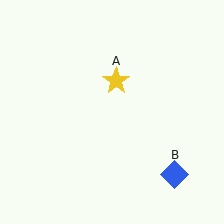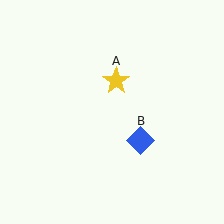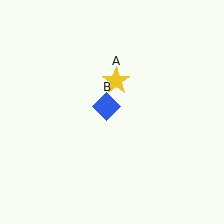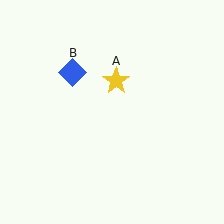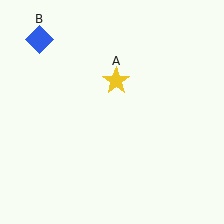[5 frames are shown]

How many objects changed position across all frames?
1 object changed position: blue diamond (object B).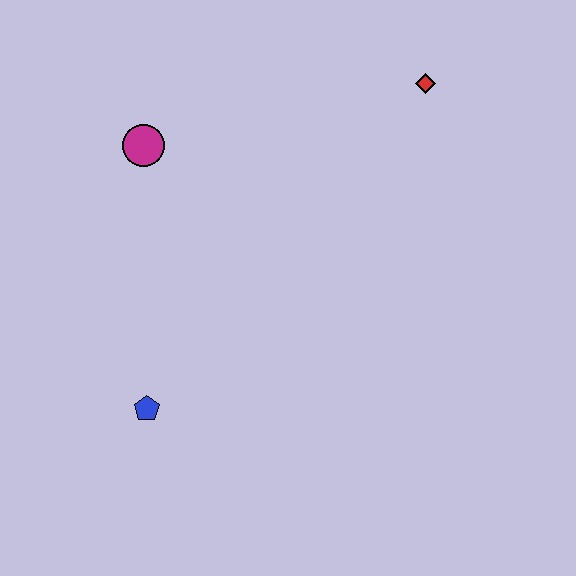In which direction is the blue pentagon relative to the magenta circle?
The blue pentagon is below the magenta circle.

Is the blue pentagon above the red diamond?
No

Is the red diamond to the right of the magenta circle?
Yes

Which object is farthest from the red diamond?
The blue pentagon is farthest from the red diamond.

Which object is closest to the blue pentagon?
The magenta circle is closest to the blue pentagon.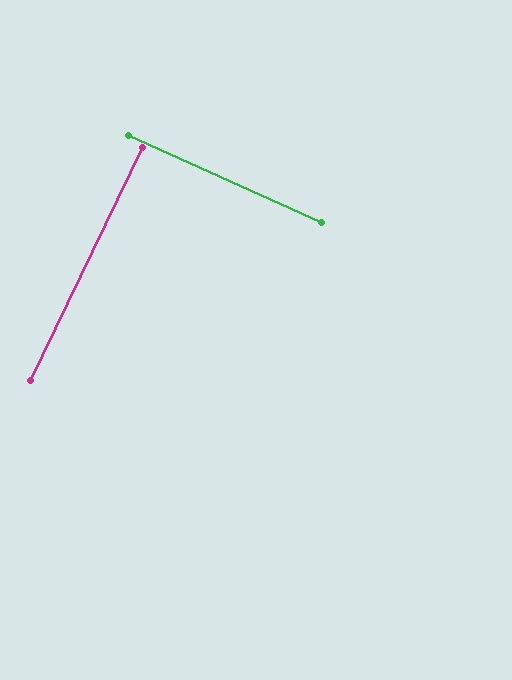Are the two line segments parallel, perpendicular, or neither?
Perpendicular — they meet at approximately 88°.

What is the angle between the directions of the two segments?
Approximately 88 degrees.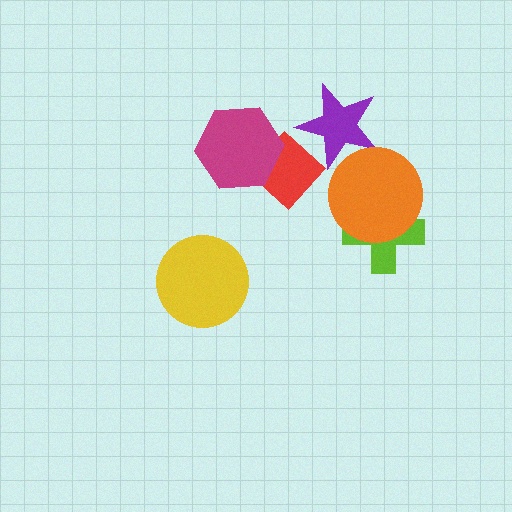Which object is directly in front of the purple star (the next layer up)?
The orange circle is directly in front of the purple star.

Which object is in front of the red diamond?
The magenta hexagon is in front of the red diamond.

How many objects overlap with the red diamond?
2 objects overlap with the red diamond.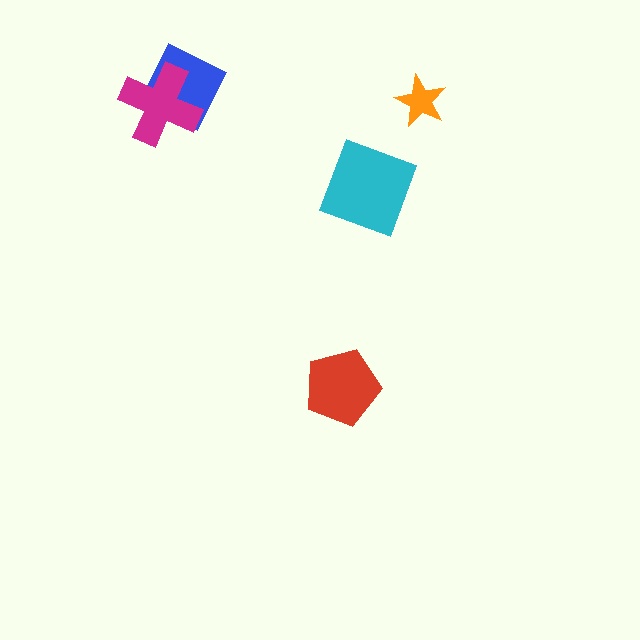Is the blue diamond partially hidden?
Yes, it is partially covered by another shape.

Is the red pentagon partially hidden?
No, no other shape covers it.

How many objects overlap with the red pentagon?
0 objects overlap with the red pentagon.